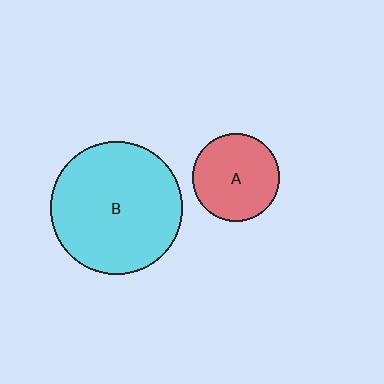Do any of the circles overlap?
No, none of the circles overlap.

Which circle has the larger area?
Circle B (cyan).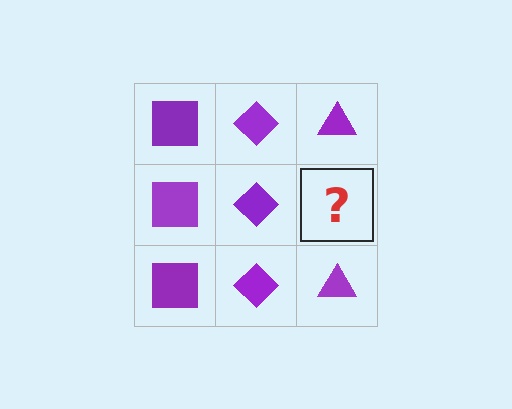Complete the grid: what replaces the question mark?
The question mark should be replaced with a purple triangle.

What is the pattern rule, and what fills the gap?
The rule is that each column has a consistent shape. The gap should be filled with a purple triangle.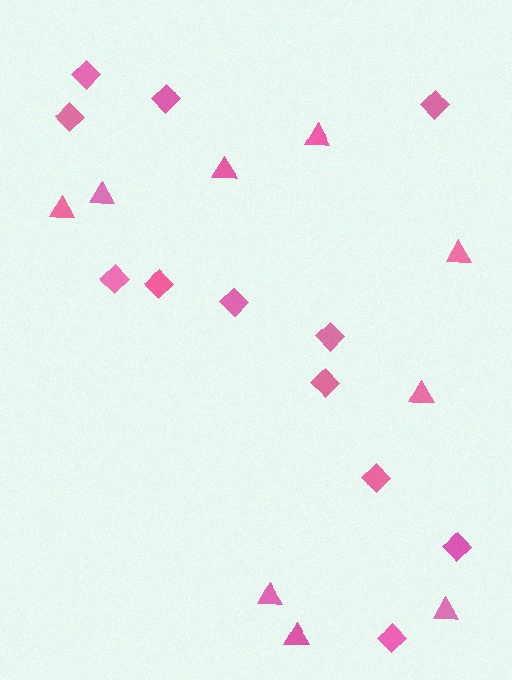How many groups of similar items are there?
There are 2 groups: one group of triangles (9) and one group of diamonds (12).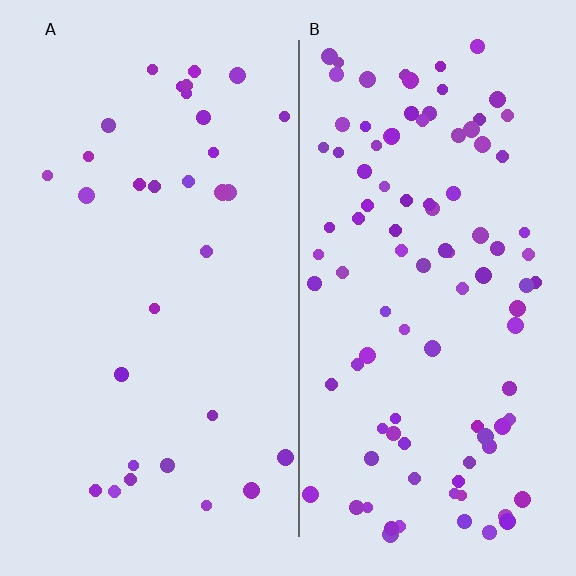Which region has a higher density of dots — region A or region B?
B (the right).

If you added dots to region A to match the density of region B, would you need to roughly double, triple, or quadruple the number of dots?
Approximately triple.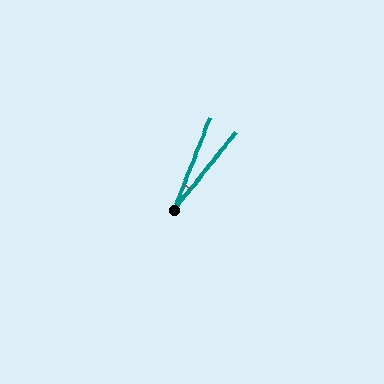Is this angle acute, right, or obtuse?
It is acute.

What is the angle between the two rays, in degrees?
Approximately 17 degrees.